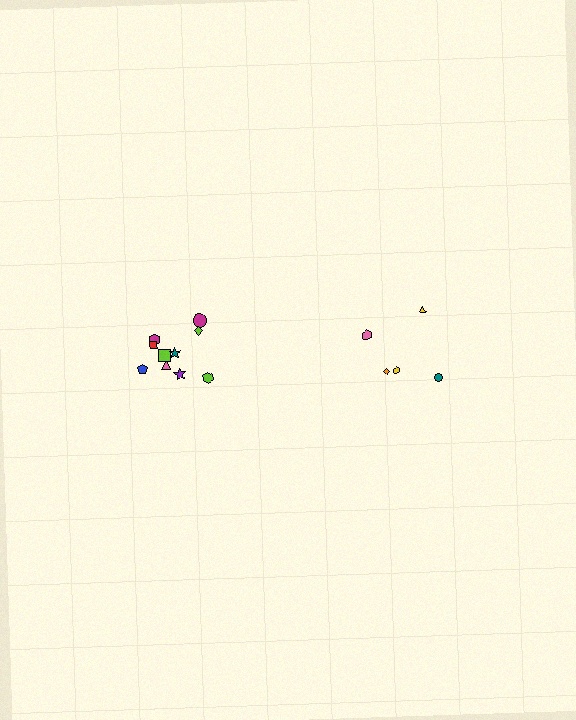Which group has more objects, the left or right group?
The left group.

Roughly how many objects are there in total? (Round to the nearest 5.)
Roughly 15 objects in total.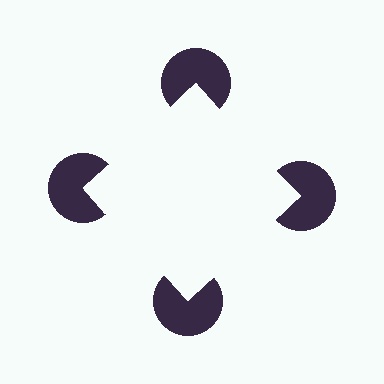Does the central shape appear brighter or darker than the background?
It typically appears slightly brighter than the background, even though no actual brightness change is drawn.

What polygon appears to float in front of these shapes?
An illusory square — its edges are inferred from the aligned wedge cuts in the pac-man discs, not physically drawn.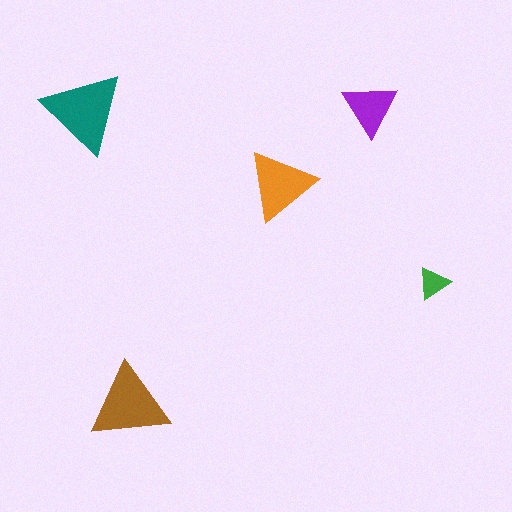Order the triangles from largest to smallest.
the teal one, the brown one, the orange one, the purple one, the green one.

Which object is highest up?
The purple triangle is topmost.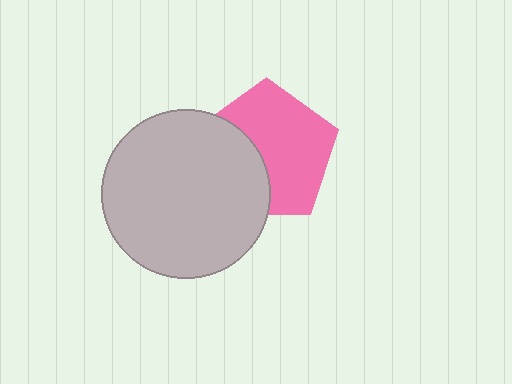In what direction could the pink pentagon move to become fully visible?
The pink pentagon could move right. That would shift it out from behind the light gray circle entirely.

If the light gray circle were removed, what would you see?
You would see the complete pink pentagon.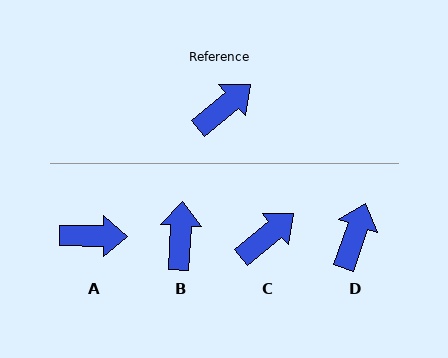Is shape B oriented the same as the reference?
No, it is off by about 46 degrees.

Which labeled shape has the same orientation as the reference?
C.